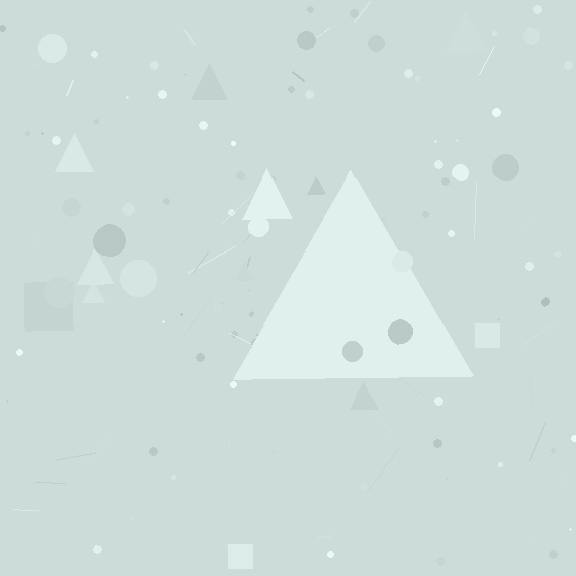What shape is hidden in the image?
A triangle is hidden in the image.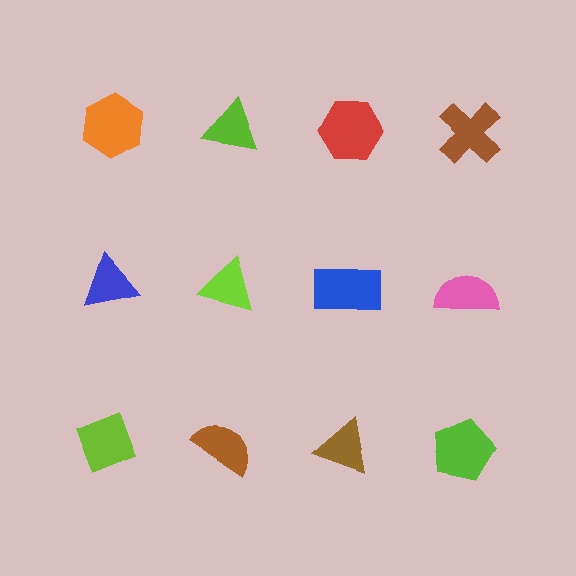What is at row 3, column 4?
A lime pentagon.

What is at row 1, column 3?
A red hexagon.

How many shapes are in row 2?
4 shapes.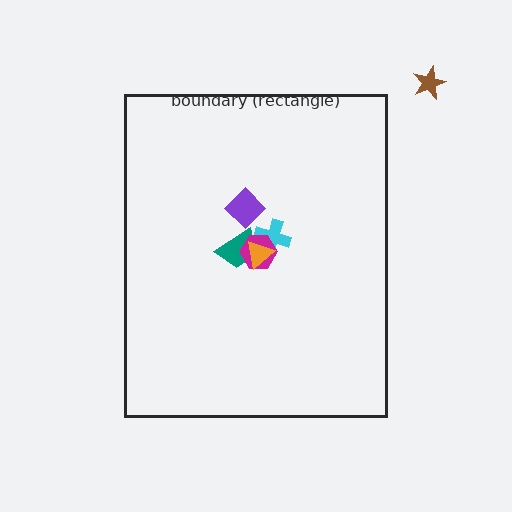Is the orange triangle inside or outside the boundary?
Inside.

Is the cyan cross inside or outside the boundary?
Inside.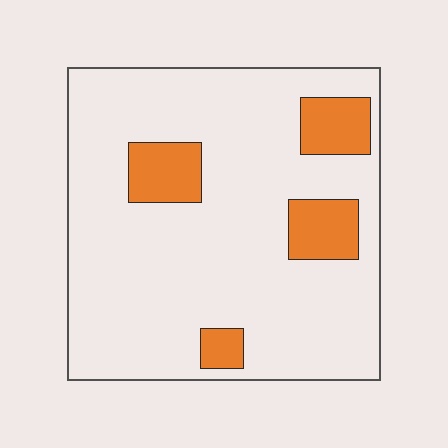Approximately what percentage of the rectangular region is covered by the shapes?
Approximately 15%.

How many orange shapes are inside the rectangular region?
4.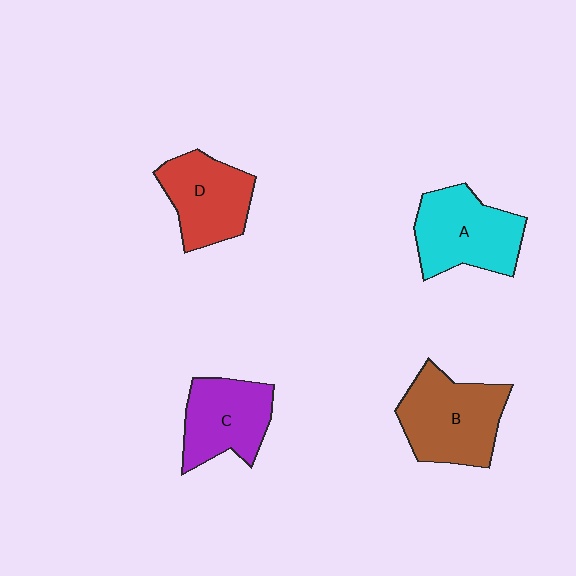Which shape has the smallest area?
Shape D (red).